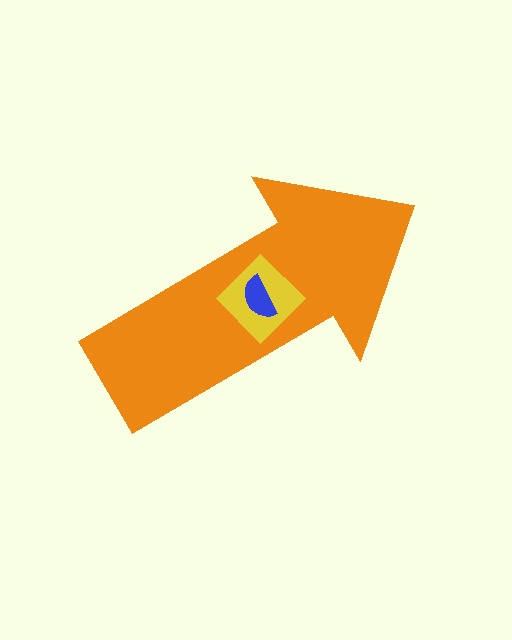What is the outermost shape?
The orange arrow.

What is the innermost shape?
The blue semicircle.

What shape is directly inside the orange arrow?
The yellow diamond.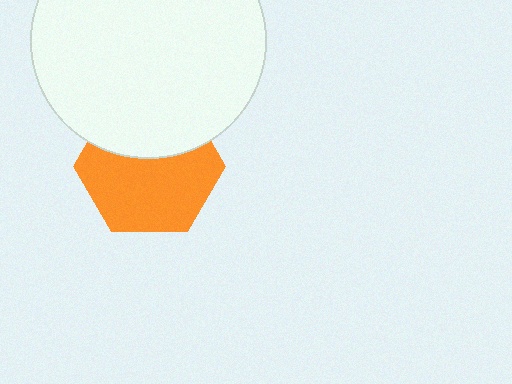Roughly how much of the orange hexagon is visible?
About half of it is visible (roughly 62%).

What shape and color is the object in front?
The object in front is a white circle.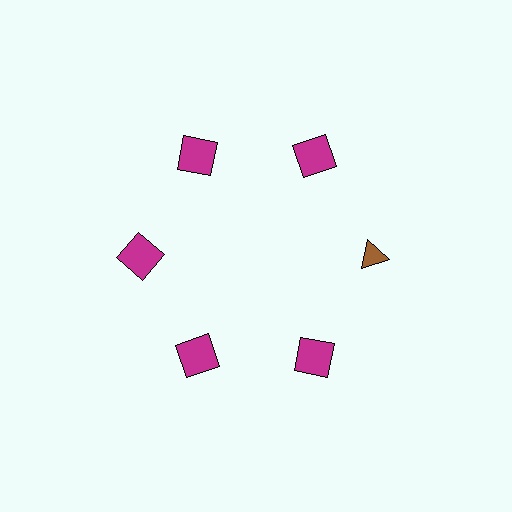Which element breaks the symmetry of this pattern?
The brown triangle at roughly the 3 o'clock position breaks the symmetry. All other shapes are magenta squares.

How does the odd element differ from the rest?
It differs in both color (brown instead of magenta) and shape (triangle instead of square).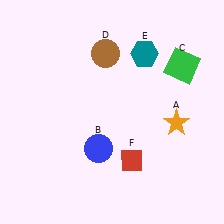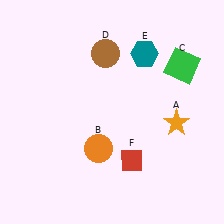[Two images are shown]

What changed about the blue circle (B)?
In Image 1, B is blue. In Image 2, it changed to orange.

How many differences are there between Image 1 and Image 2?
There is 1 difference between the two images.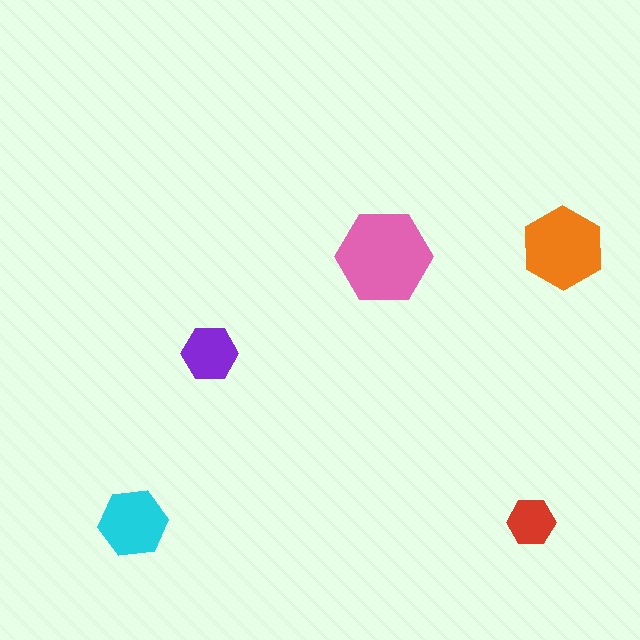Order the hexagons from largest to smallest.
the pink one, the orange one, the cyan one, the purple one, the red one.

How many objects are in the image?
There are 5 objects in the image.